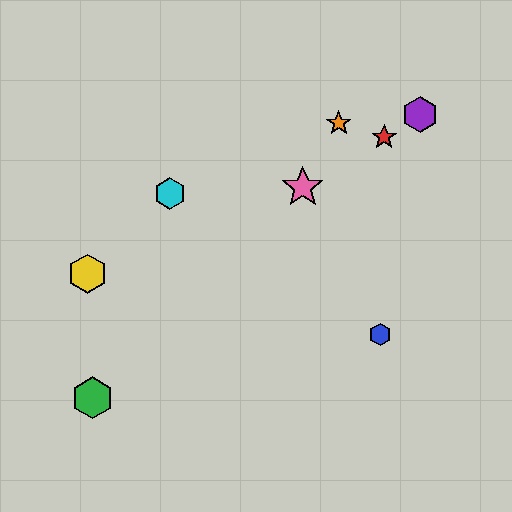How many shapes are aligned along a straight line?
3 shapes (the red star, the purple hexagon, the pink star) are aligned along a straight line.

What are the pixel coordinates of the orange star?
The orange star is at (339, 123).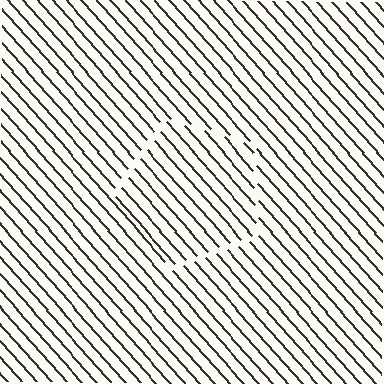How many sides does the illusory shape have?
5 sides — the line-ends trace a pentagon.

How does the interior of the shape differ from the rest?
The interior of the shape contains the same grating, shifted by half a period — the contour is defined by the phase discontinuity where line-ends from the inner and outer gratings abut.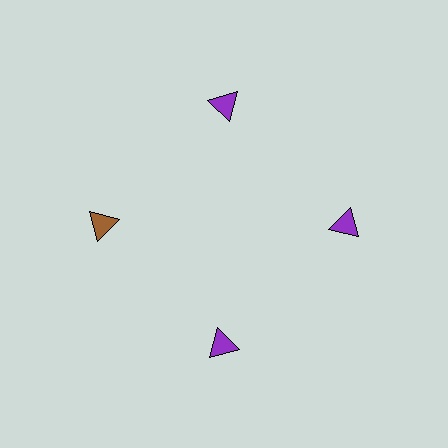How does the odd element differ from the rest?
It has a different color: brown instead of purple.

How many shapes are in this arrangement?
There are 4 shapes arranged in a ring pattern.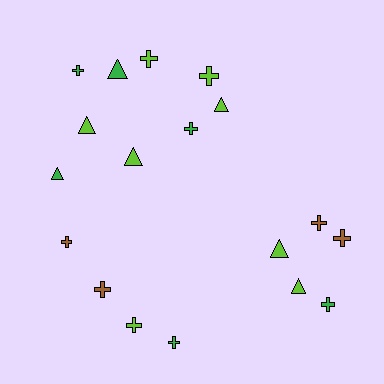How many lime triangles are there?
There are 5 lime triangles.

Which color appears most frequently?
Lime, with 8 objects.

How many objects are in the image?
There are 18 objects.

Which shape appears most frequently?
Cross, with 11 objects.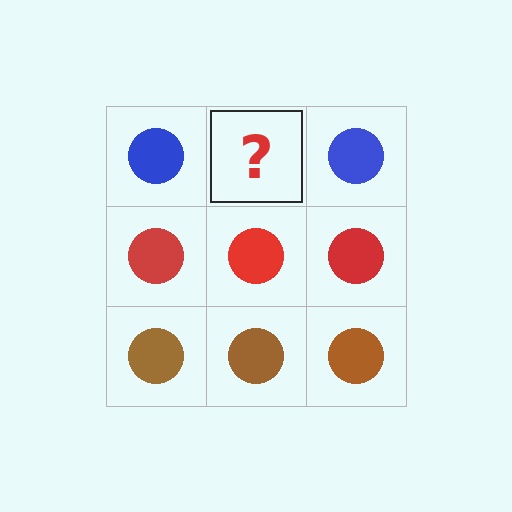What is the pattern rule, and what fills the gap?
The rule is that each row has a consistent color. The gap should be filled with a blue circle.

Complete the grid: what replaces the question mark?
The question mark should be replaced with a blue circle.